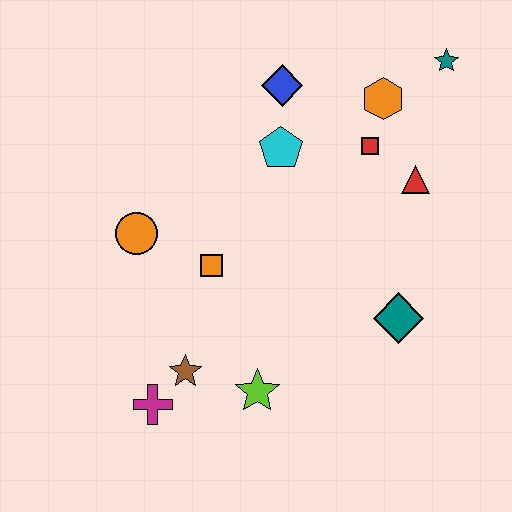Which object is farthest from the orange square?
The teal star is farthest from the orange square.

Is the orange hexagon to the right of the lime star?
Yes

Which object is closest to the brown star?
The magenta cross is closest to the brown star.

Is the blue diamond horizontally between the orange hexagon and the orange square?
Yes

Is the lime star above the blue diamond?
No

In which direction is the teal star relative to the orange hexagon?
The teal star is to the right of the orange hexagon.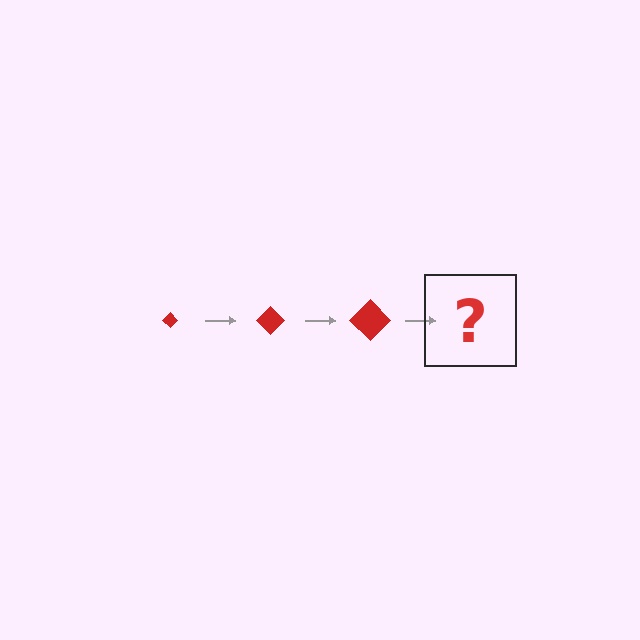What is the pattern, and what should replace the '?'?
The pattern is that the diamond gets progressively larger each step. The '?' should be a red diamond, larger than the previous one.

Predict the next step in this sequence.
The next step is a red diamond, larger than the previous one.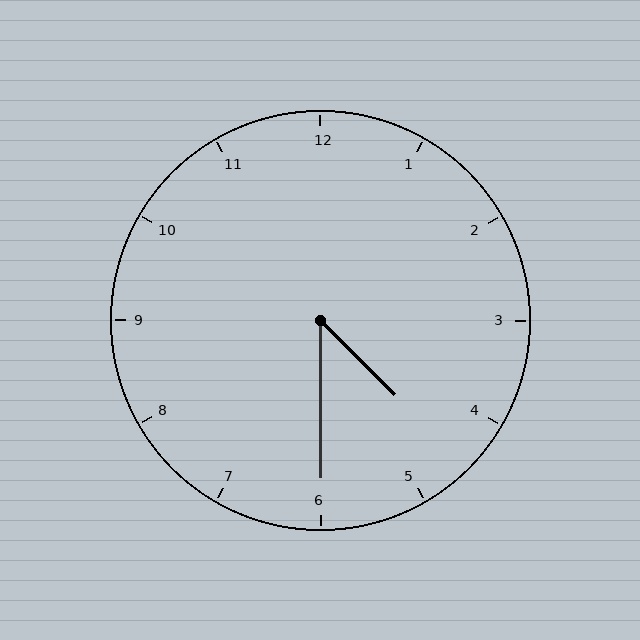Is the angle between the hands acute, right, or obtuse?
It is acute.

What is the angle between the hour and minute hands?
Approximately 45 degrees.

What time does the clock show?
4:30.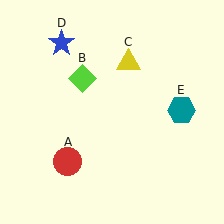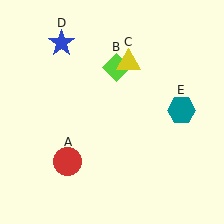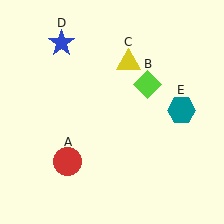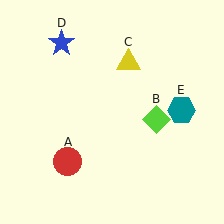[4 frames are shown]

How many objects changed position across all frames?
1 object changed position: lime diamond (object B).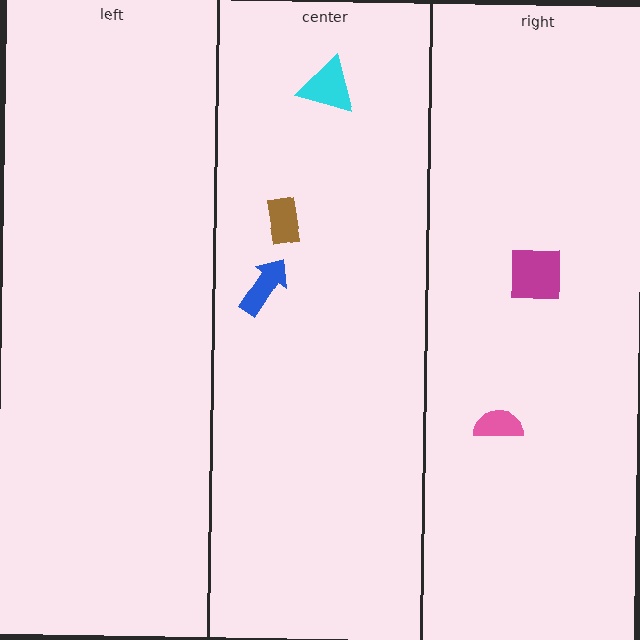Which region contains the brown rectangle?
The center region.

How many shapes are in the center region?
3.